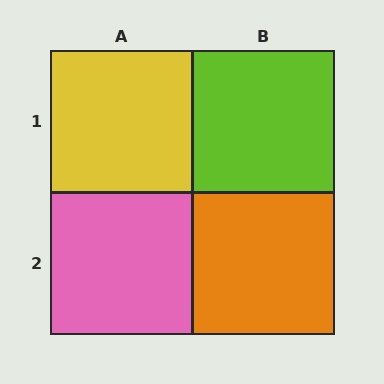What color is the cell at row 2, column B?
Orange.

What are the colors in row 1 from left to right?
Yellow, lime.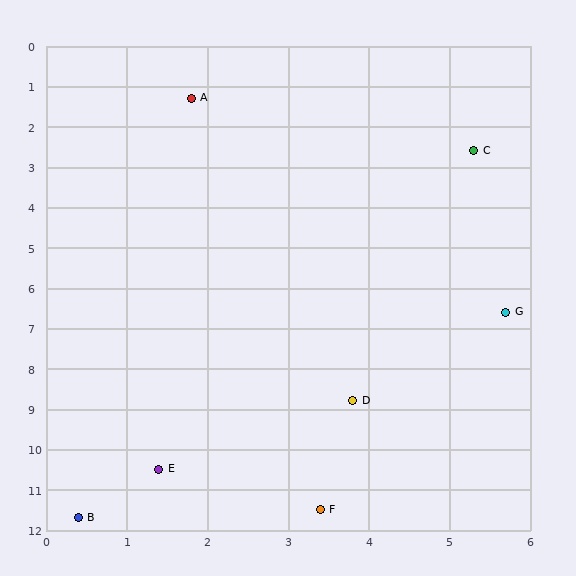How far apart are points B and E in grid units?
Points B and E are about 1.6 grid units apart.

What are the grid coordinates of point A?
Point A is at approximately (1.8, 1.3).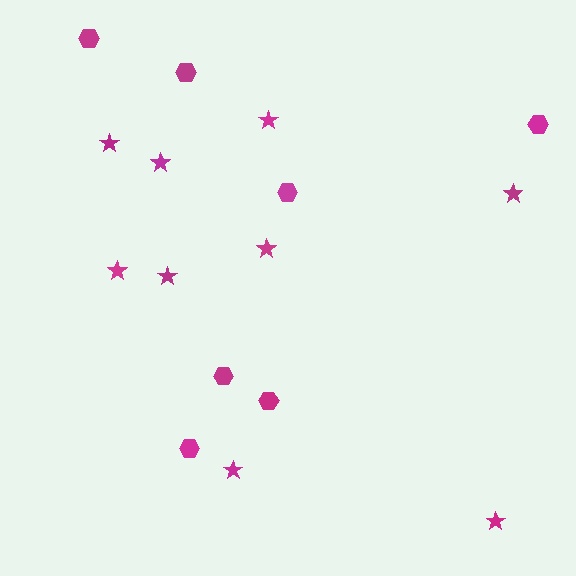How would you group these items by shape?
There are 2 groups: one group of stars (9) and one group of hexagons (7).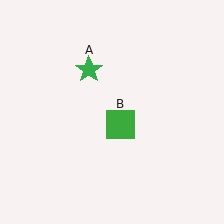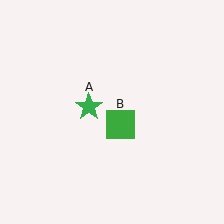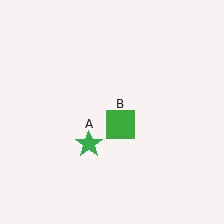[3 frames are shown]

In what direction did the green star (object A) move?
The green star (object A) moved down.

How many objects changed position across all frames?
1 object changed position: green star (object A).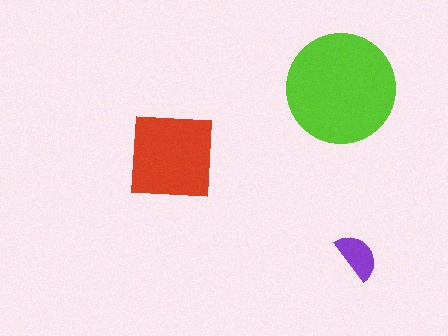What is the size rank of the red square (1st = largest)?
2nd.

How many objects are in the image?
There are 3 objects in the image.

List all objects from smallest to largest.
The purple semicircle, the red square, the lime circle.